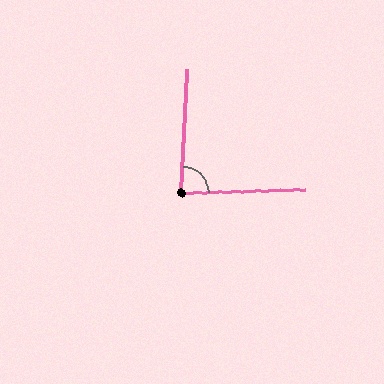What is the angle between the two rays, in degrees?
Approximately 85 degrees.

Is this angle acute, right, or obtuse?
It is approximately a right angle.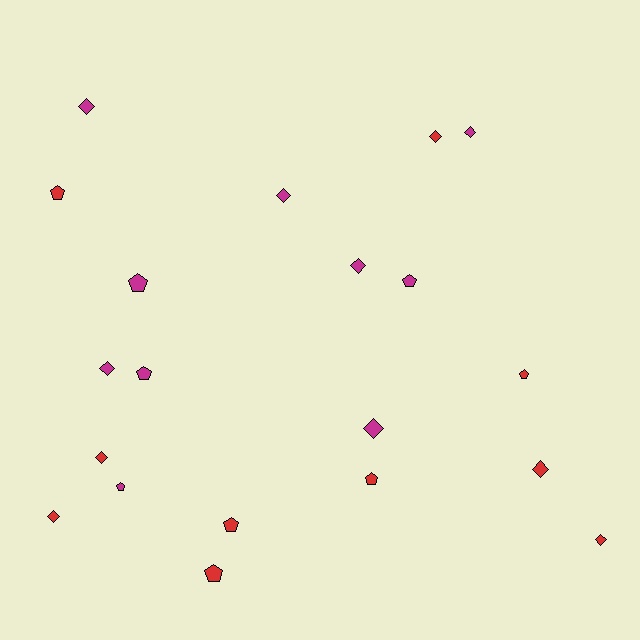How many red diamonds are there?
There are 5 red diamonds.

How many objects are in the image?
There are 20 objects.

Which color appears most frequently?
Magenta, with 10 objects.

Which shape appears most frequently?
Diamond, with 11 objects.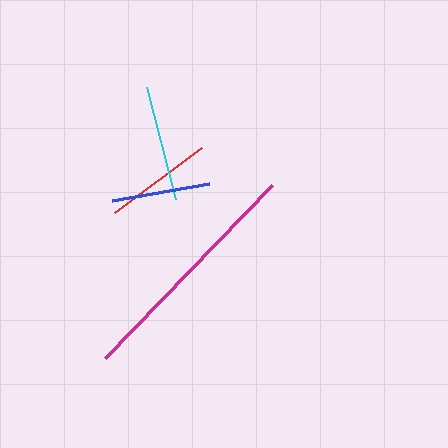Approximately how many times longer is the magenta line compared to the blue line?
The magenta line is approximately 2.5 times the length of the blue line.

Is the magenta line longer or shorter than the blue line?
The magenta line is longer than the blue line.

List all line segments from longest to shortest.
From longest to shortest: magenta, cyan, red, blue.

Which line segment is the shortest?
The blue line is the shortest at approximately 98 pixels.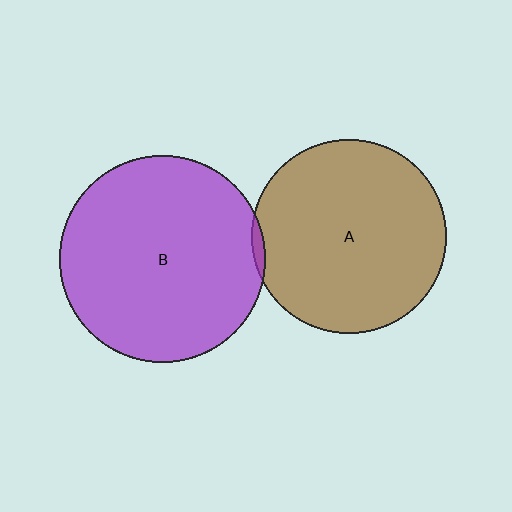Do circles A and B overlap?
Yes.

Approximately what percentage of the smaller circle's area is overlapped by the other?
Approximately 5%.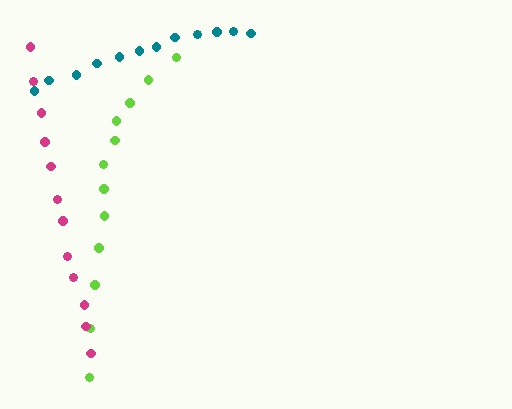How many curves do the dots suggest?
There are 3 distinct paths.